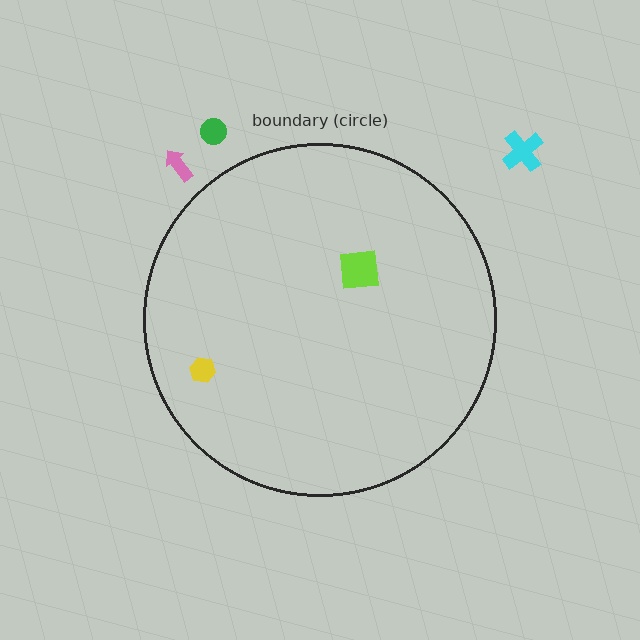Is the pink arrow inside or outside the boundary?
Outside.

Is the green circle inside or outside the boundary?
Outside.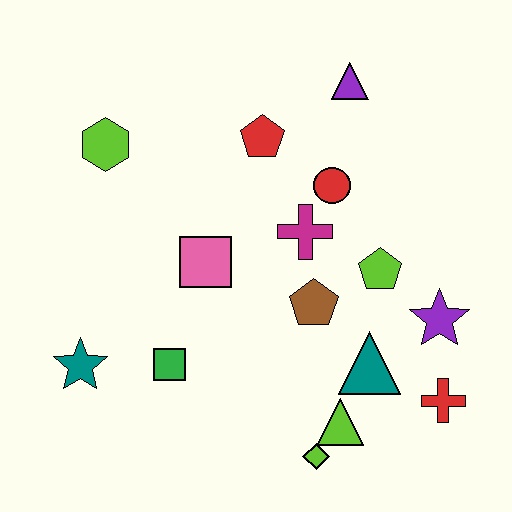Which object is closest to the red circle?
The magenta cross is closest to the red circle.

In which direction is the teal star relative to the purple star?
The teal star is to the left of the purple star.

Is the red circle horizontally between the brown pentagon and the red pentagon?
No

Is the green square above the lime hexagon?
No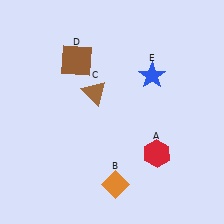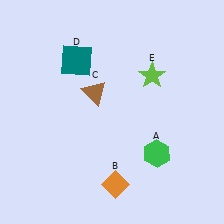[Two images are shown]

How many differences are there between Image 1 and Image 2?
There are 3 differences between the two images.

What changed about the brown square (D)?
In Image 1, D is brown. In Image 2, it changed to teal.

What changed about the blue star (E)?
In Image 1, E is blue. In Image 2, it changed to lime.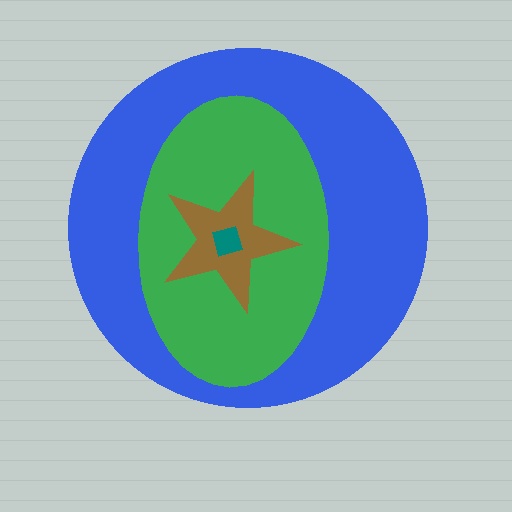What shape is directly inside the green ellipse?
The brown star.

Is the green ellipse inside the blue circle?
Yes.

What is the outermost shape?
The blue circle.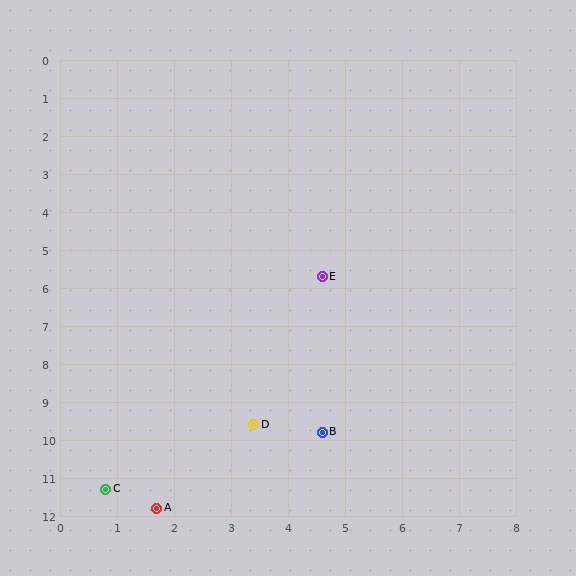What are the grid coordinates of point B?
Point B is at approximately (4.6, 9.8).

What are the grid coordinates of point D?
Point D is at approximately (3.4, 9.6).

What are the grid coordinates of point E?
Point E is at approximately (4.6, 5.7).